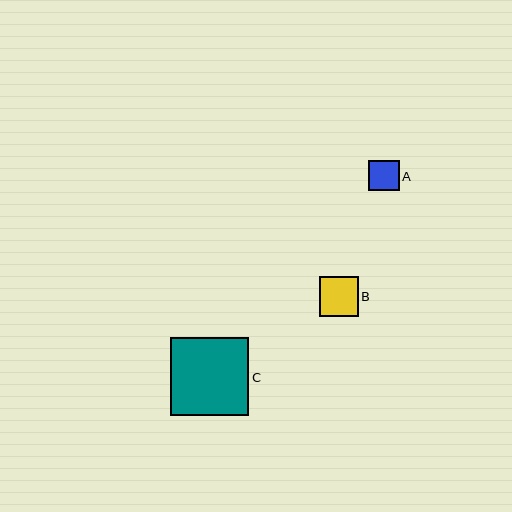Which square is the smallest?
Square A is the smallest with a size of approximately 30 pixels.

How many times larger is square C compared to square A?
Square C is approximately 2.6 times the size of square A.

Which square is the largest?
Square C is the largest with a size of approximately 78 pixels.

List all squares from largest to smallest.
From largest to smallest: C, B, A.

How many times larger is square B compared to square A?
Square B is approximately 1.3 times the size of square A.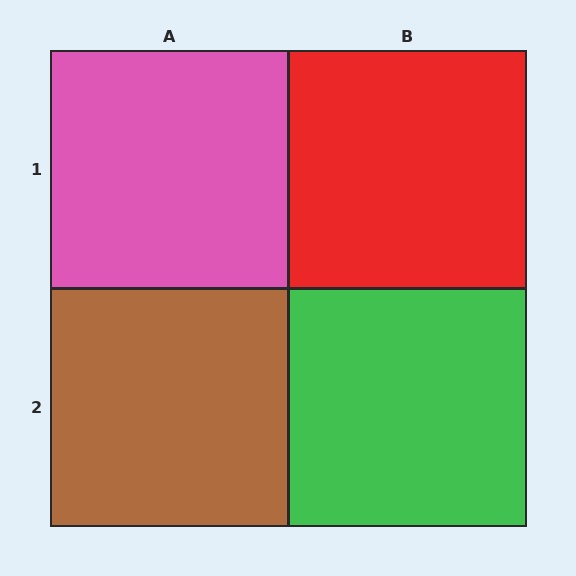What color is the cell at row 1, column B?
Red.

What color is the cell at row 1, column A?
Pink.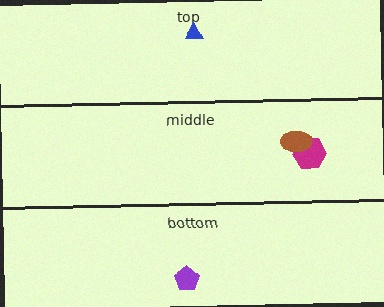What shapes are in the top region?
The blue triangle.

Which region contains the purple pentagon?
The bottom region.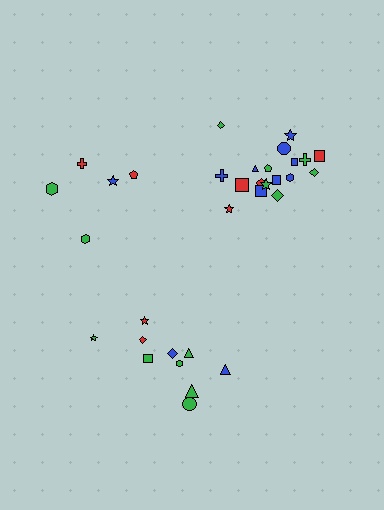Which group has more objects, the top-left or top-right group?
The top-right group.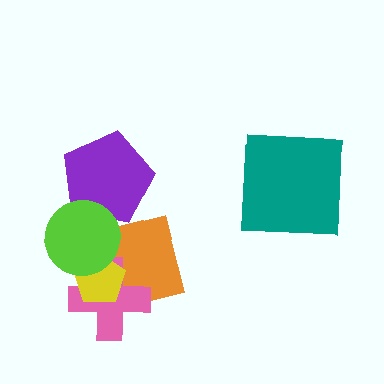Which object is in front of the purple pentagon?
The lime circle is in front of the purple pentagon.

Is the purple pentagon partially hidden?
Yes, it is partially covered by another shape.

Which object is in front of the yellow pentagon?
The lime circle is in front of the yellow pentagon.